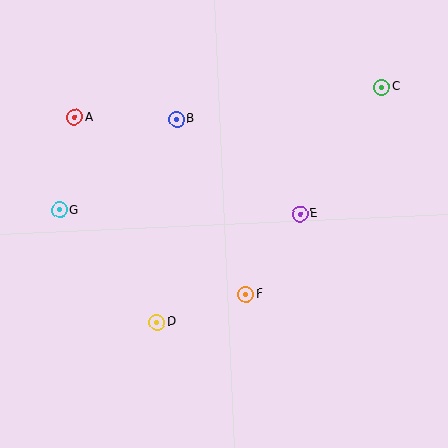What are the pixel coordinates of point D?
Point D is at (157, 322).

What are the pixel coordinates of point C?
Point C is at (382, 87).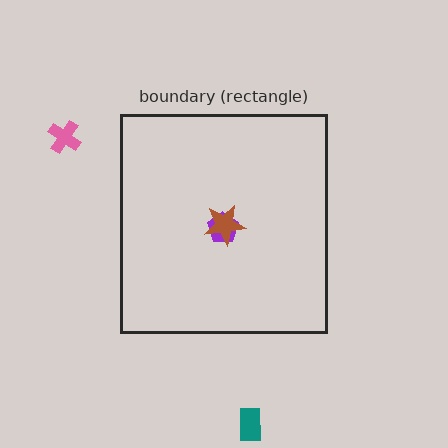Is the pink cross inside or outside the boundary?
Outside.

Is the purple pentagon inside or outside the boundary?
Inside.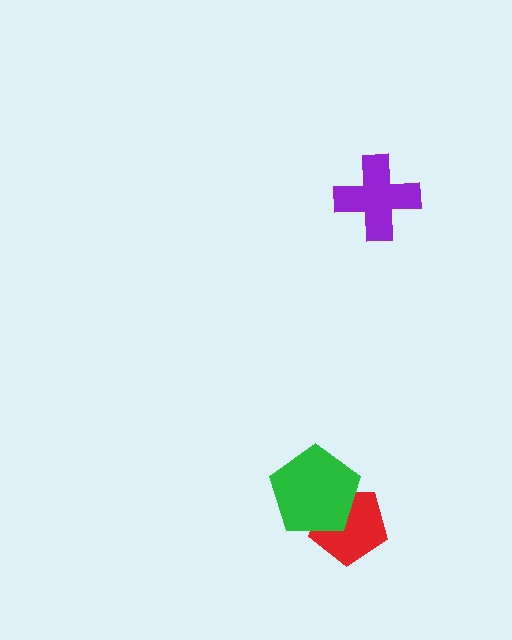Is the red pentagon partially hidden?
Yes, it is partially covered by another shape.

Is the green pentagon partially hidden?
No, no other shape covers it.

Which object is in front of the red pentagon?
The green pentagon is in front of the red pentagon.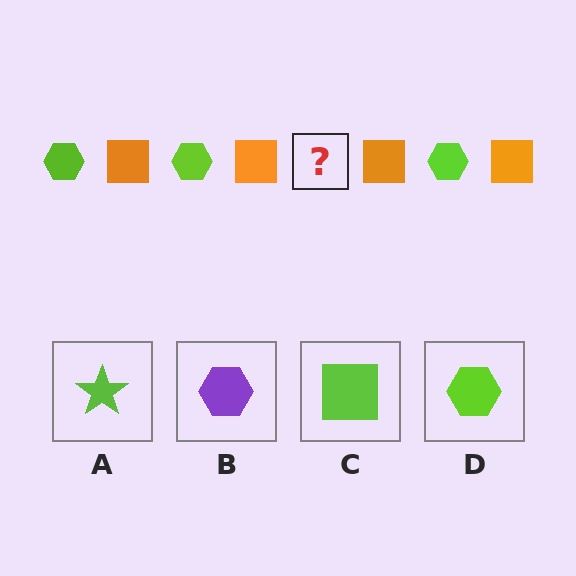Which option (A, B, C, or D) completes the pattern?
D.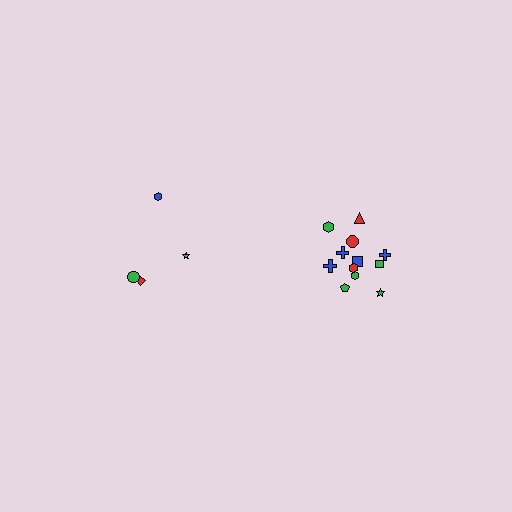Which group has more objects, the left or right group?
The right group.